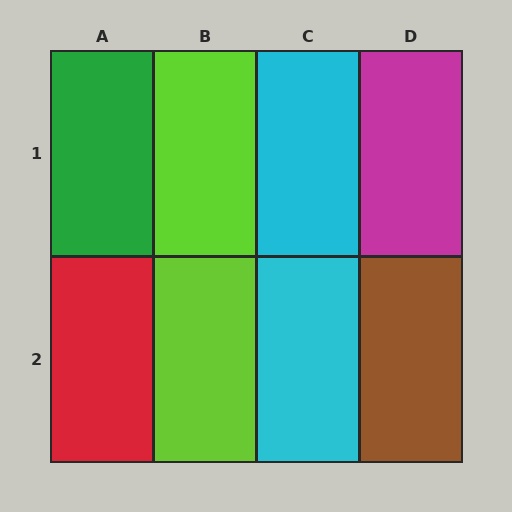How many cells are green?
1 cell is green.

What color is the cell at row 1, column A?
Green.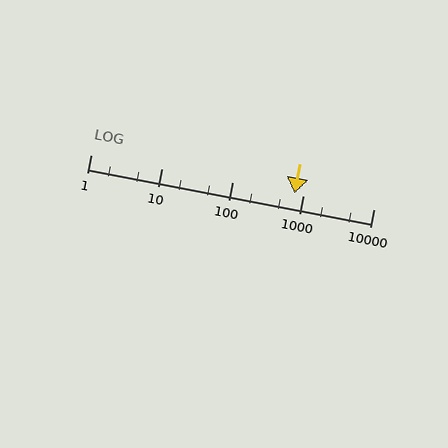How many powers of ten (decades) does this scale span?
The scale spans 4 decades, from 1 to 10000.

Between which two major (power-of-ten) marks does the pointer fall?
The pointer is between 100 and 1000.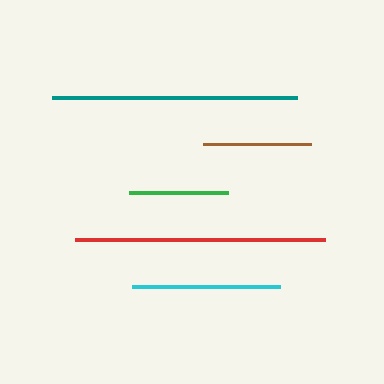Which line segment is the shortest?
The green line is the shortest at approximately 99 pixels.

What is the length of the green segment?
The green segment is approximately 99 pixels long.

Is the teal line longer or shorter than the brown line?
The teal line is longer than the brown line.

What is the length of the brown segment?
The brown segment is approximately 107 pixels long.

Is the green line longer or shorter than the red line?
The red line is longer than the green line.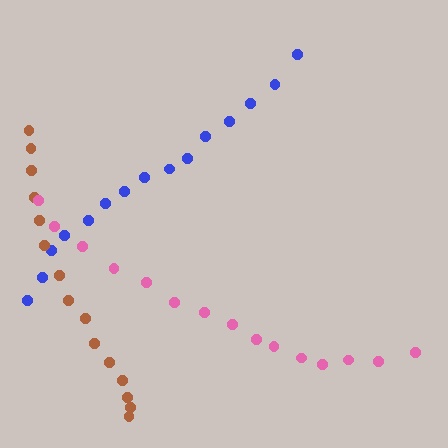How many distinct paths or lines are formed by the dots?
There are 3 distinct paths.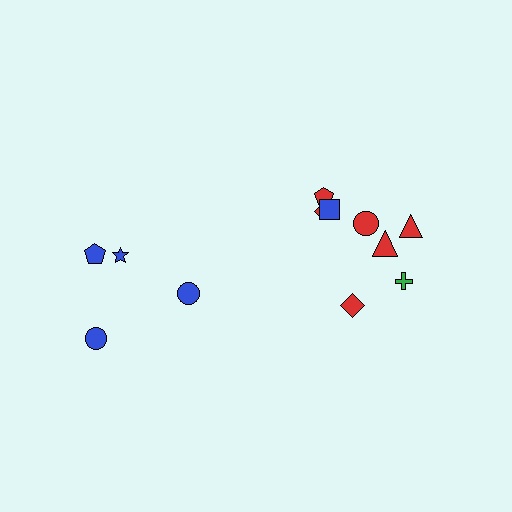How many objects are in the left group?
There are 4 objects.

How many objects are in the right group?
There are 8 objects.